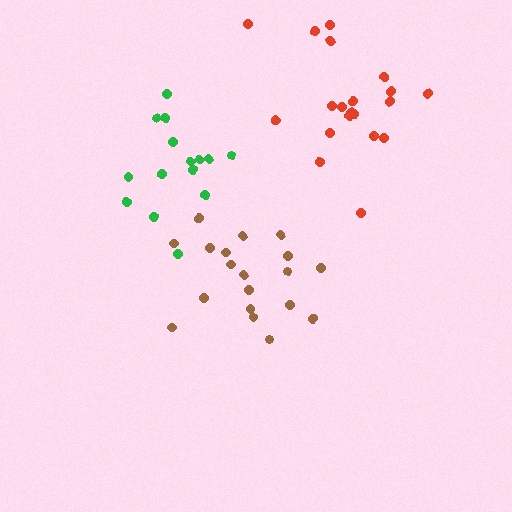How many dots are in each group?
Group 1: 20 dots, Group 2: 15 dots, Group 3: 19 dots (54 total).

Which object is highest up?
The red cluster is topmost.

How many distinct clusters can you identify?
There are 3 distinct clusters.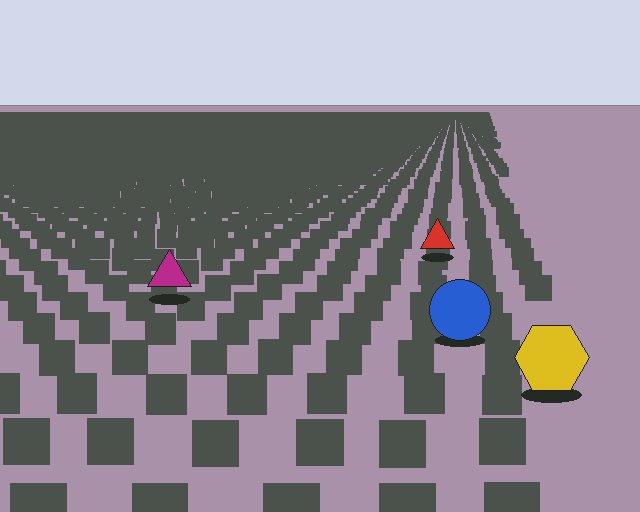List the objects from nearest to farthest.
From nearest to farthest: the yellow hexagon, the blue circle, the magenta triangle, the red triangle.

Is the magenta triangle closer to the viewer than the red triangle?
Yes. The magenta triangle is closer — you can tell from the texture gradient: the ground texture is coarser near it.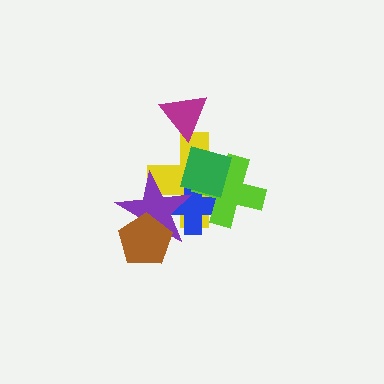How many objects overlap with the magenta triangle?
1 object overlaps with the magenta triangle.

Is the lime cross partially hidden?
Yes, it is partially covered by another shape.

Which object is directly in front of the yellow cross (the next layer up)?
The blue cross is directly in front of the yellow cross.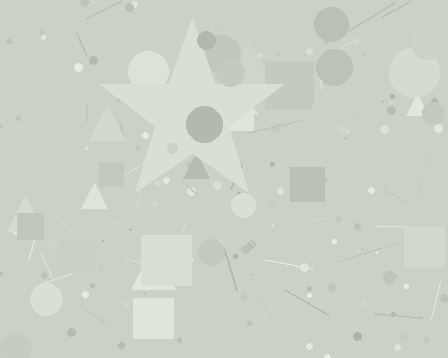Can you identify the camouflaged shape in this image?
The camouflaged shape is a star.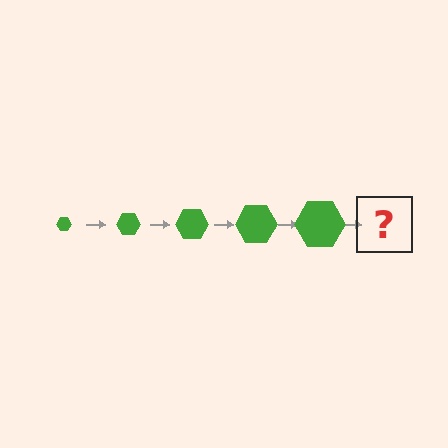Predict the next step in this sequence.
The next step is a green hexagon, larger than the previous one.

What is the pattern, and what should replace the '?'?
The pattern is that the hexagon gets progressively larger each step. The '?' should be a green hexagon, larger than the previous one.